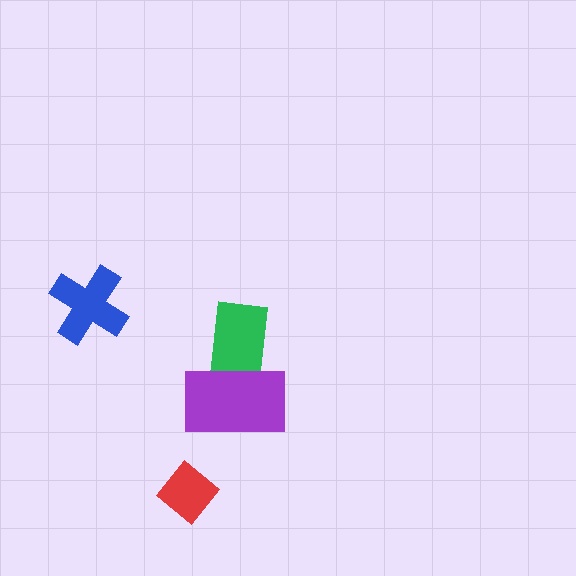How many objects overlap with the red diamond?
0 objects overlap with the red diamond.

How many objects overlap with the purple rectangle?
1 object overlaps with the purple rectangle.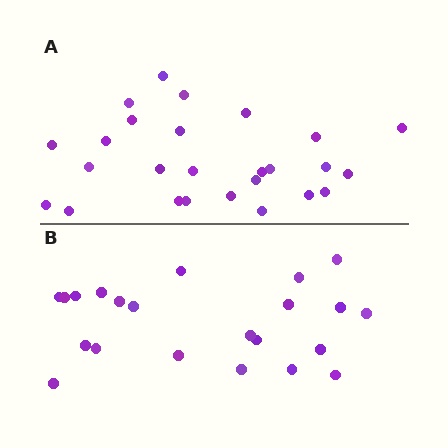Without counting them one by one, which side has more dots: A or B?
Region A (the top region) has more dots.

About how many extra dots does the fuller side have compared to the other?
Region A has about 4 more dots than region B.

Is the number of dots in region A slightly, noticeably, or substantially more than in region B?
Region A has only slightly more — the two regions are fairly close. The ratio is roughly 1.2 to 1.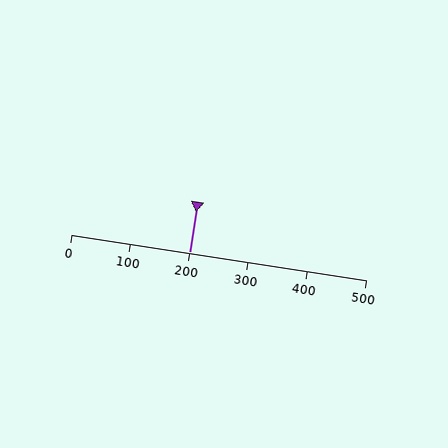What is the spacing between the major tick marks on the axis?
The major ticks are spaced 100 apart.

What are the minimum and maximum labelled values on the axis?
The axis runs from 0 to 500.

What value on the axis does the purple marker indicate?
The marker indicates approximately 200.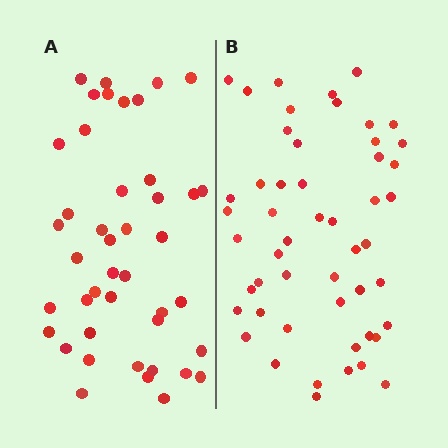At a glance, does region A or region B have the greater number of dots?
Region B (the right region) has more dots.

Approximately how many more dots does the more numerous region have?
Region B has roughly 8 or so more dots than region A.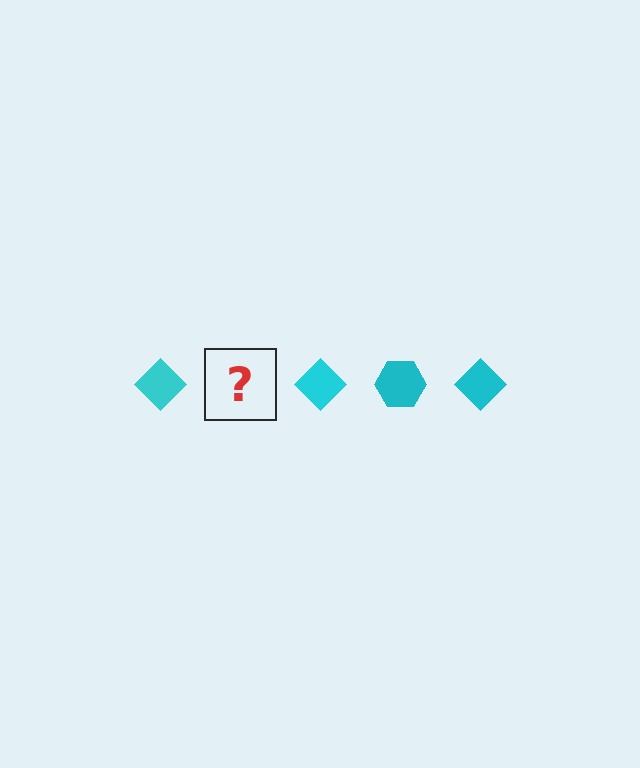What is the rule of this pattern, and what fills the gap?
The rule is that the pattern cycles through diamond, hexagon shapes in cyan. The gap should be filled with a cyan hexagon.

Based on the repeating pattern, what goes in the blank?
The blank should be a cyan hexagon.